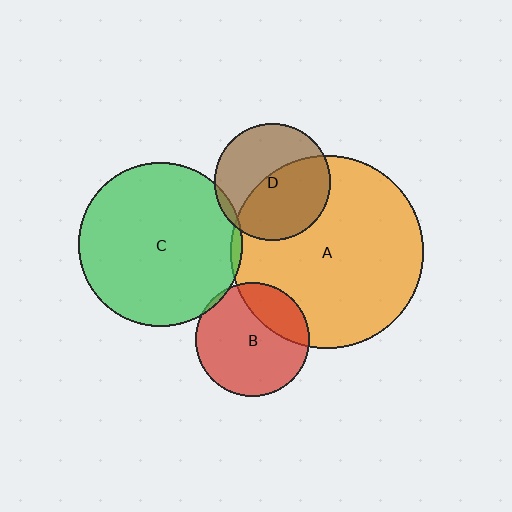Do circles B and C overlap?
Yes.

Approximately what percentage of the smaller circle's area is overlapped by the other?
Approximately 5%.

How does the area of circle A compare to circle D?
Approximately 2.8 times.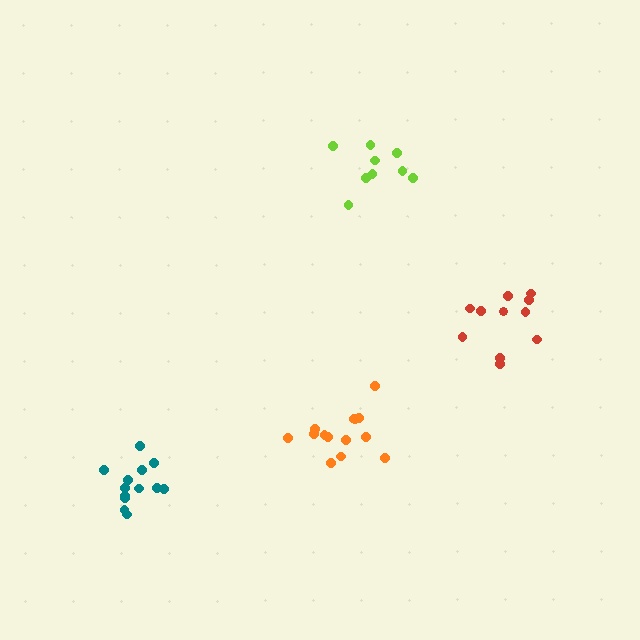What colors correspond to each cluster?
The clusters are colored: red, teal, orange, lime.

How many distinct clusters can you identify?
There are 4 distinct clusters.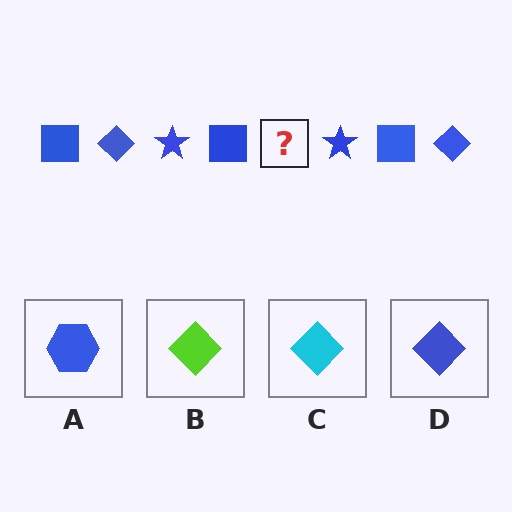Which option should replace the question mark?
Option D.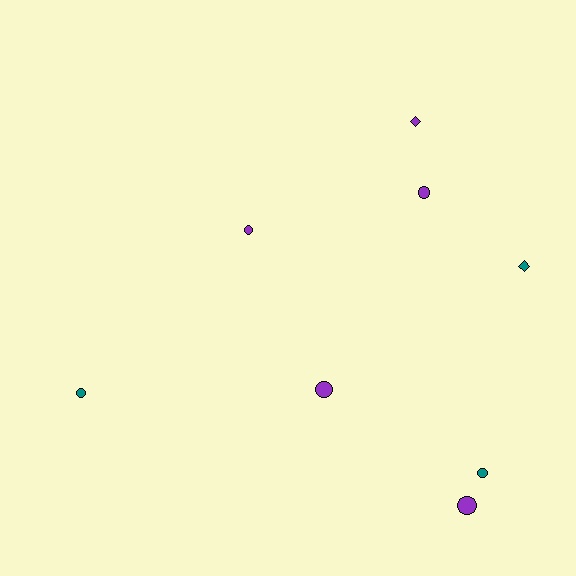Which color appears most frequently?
Purple, with 5 objects.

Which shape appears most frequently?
Circle, with 6 objects.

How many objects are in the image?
There are 8 objects.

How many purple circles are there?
There are 4 purple circles.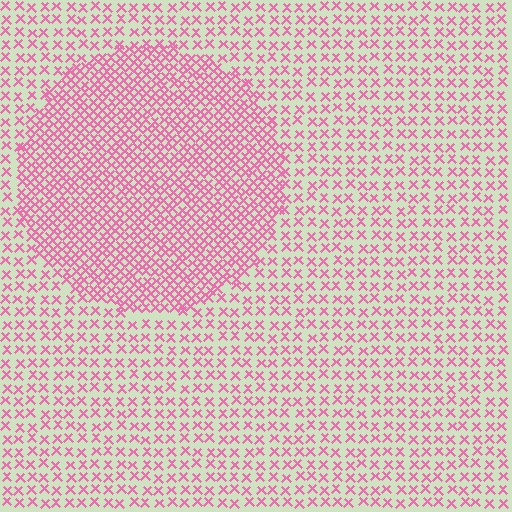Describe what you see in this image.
The image contains small pink elements arranged at two different densities. A circle-shaped region is visible where the elements are more densely packed than the surrounding area.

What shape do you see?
I see a circle.